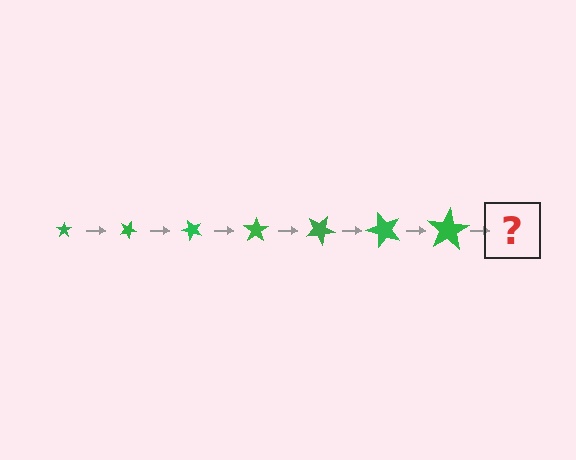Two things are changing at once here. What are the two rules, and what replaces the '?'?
The two rules are that the star grows larger each step and it rotates 25 degrees each step. The '?' should be a star, larger than the previous one and rotated 175 degrees from the start.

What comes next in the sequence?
The next element should be a star, larger than the previous one and rotated 175 degrees from the start.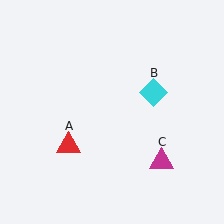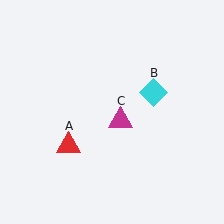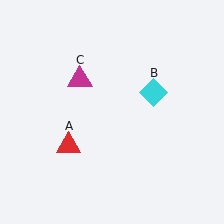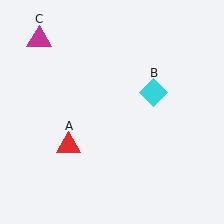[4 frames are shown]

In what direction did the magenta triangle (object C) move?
The magenta triangle (object C) moved up and to the left.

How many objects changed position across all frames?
1 object changed position: magenta triangle (object C).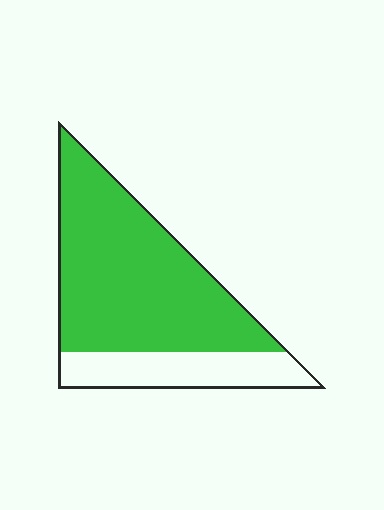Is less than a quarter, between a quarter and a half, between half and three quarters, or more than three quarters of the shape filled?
Between half and three quarters.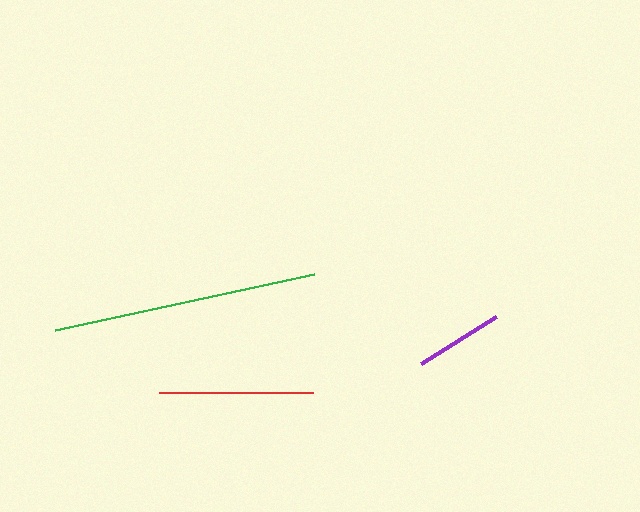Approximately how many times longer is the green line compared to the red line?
The green line is approximately 1.7 times the length of the red line.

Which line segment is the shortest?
The purple line is the shortest at approximately 89 pixels.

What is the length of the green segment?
The green segment is approximately 265 pixels long.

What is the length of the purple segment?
The purple segment is approximately 89 pixels long.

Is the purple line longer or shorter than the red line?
The red line is longer than the purple line.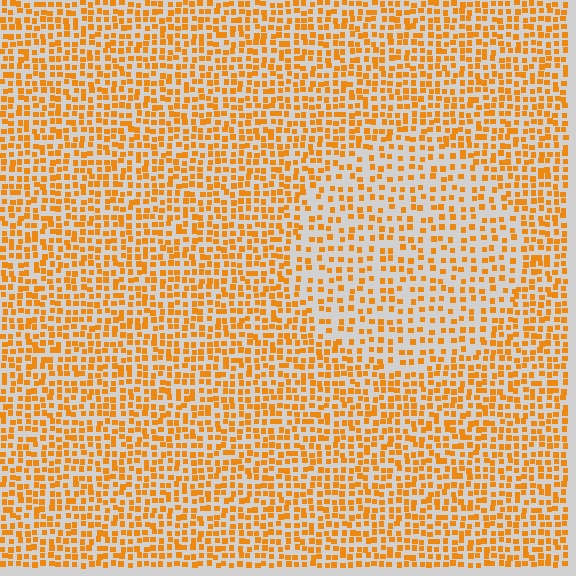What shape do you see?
I see a circle.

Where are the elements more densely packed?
The elements are more densely packed outside the circle boundary.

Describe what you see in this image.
The image contains small orange elements arranged at two different densities. A circle-shaped region is visible where the elements are less densely packed than the surrounding area.